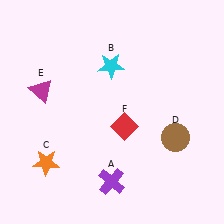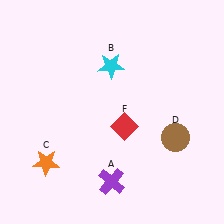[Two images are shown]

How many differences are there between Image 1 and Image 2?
There is 1 difference between the two images.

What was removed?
The magenta triangle (E) was removed in Image 2.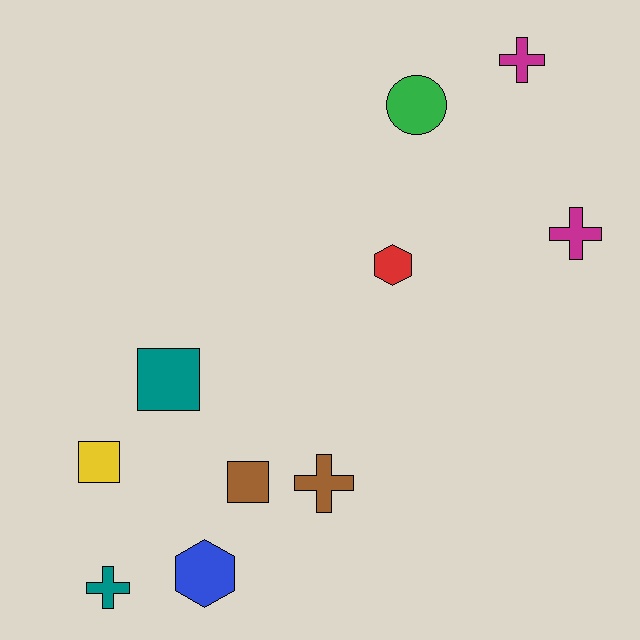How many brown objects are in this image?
There are 2 brown objects.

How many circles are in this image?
There is 1 circle.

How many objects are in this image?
There are 10 objects.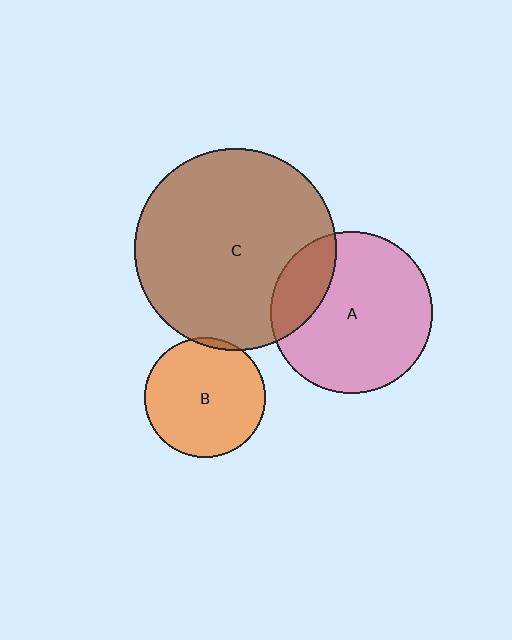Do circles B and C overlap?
Yes.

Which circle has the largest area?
Circle C (brown).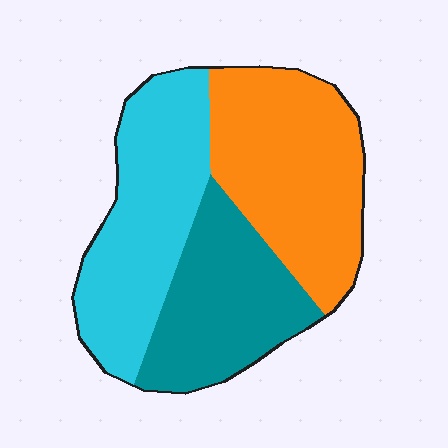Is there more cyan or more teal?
Cyan.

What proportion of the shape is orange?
Orange takes up about three eighths (3/8) of the shape.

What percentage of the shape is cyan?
Cyan covers roughly 35% of the shape.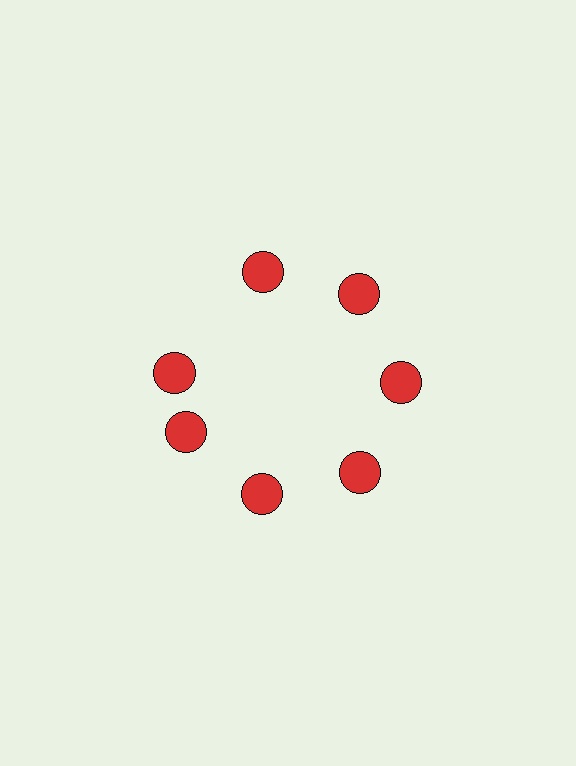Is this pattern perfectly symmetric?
No. The 7 red circles are arranged in a ring, but one element near the 10 o'clock position is rotated out of alignment along the ring, breaking the 7-fold rotational symmetry.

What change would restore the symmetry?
The symmetry would be restored by rotating it back into even spacing with its neighbors so that all 7 circles sit at equal angles and equal distance from the center.